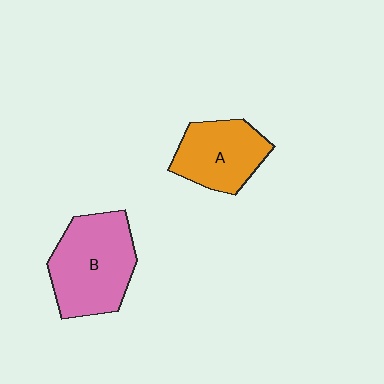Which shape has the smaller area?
Shape A (orange).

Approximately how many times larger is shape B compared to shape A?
Approximately 1.4 times.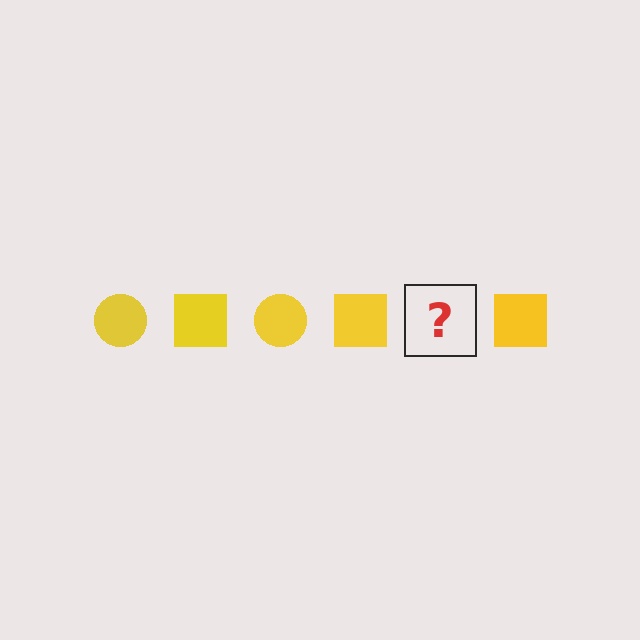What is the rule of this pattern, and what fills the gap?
The rule is that the pattern cycles through circle, square shapes in yellow. The gap should be filled with a yellow circle.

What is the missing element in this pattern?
The missing element is a yellow circle.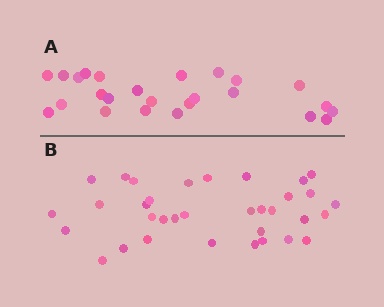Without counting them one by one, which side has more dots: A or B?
Region B (the bottom region) has more dots.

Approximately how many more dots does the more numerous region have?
Region B has roughly 8 or so more dots than region A.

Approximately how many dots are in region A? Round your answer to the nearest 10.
About 20 dots. (The exact count is 25, which rounds to 20.)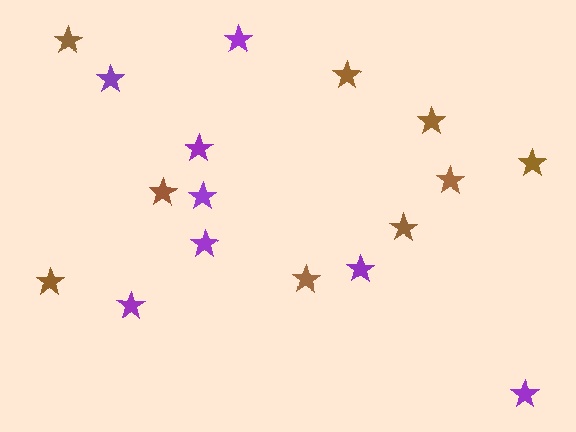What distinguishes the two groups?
There are 2 groups: one group of brown stars (9) and one group of purple stars (8).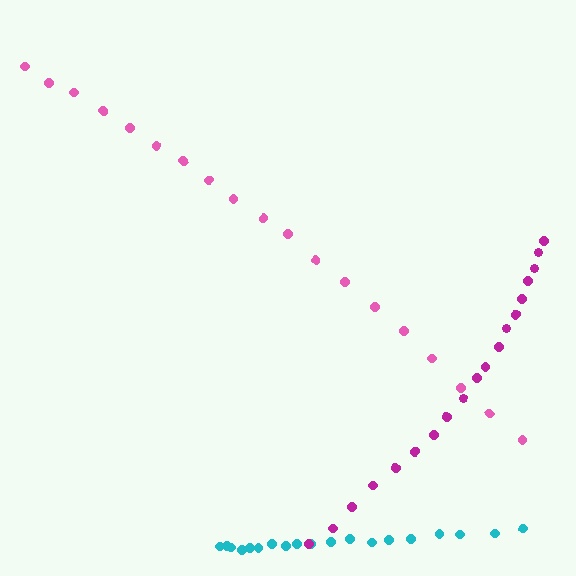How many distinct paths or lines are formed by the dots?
There are 3 distinct paths.